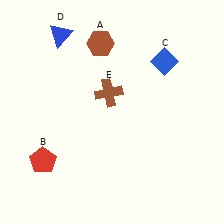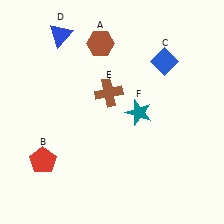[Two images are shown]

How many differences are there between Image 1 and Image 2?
There is 1 difference between the two images.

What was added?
A teal star (F) was added in Image 2.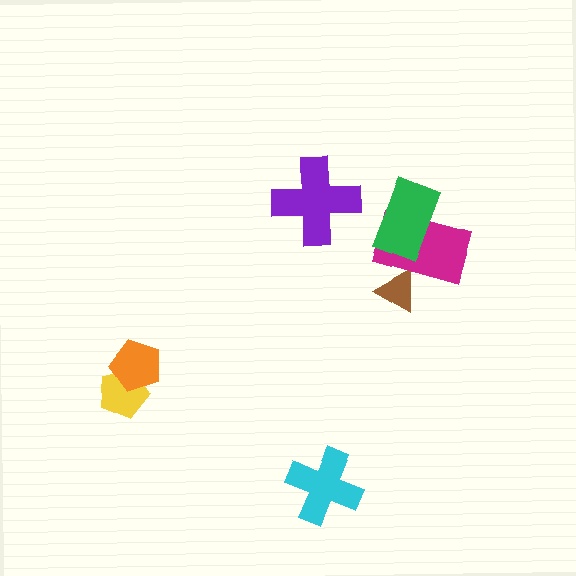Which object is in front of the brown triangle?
The magenta rectangle is in front of the brown triangle.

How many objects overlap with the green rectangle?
1 object overlaps with the green rectangle.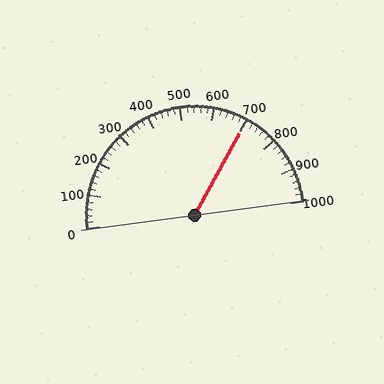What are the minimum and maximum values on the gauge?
The gauge ranges from 0 to 1000.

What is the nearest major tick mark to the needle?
The nearest major tick mark is 700.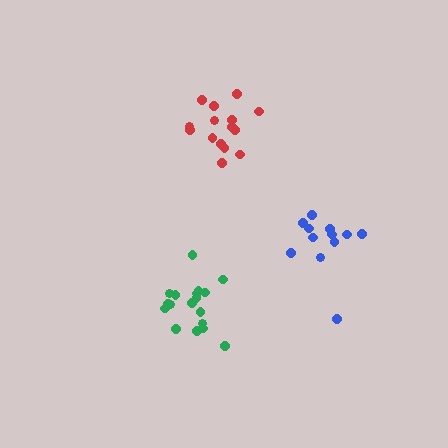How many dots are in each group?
Group 1: 18 dots, Group 2: 12 dots, Group 3: 16 dots (46 total).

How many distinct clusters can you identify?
There are 3 distinct clusters.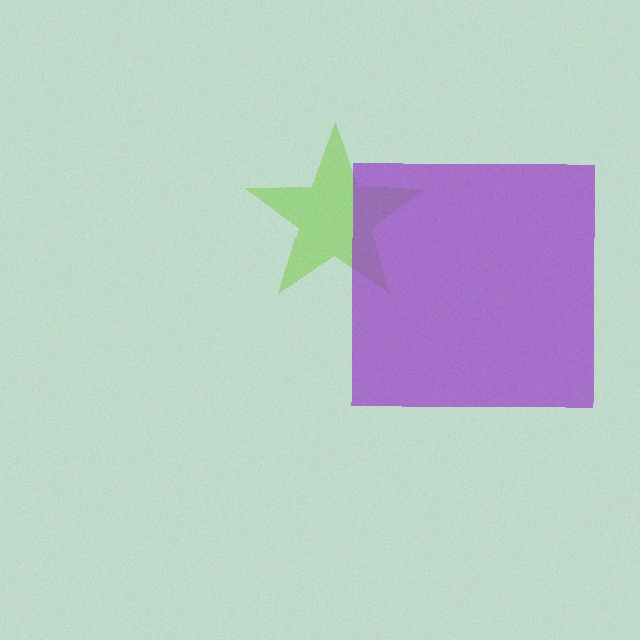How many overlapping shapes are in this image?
There are 2 overlapping shapes in the image.